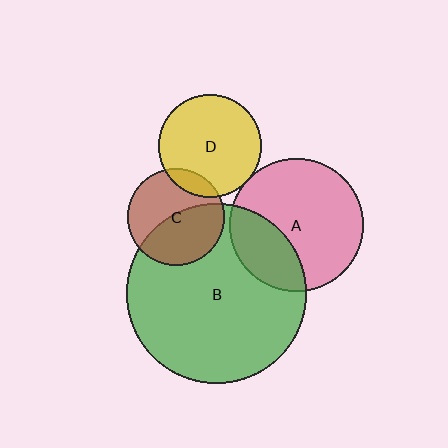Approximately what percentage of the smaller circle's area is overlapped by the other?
Approximately 10%.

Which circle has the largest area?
Circle B (green).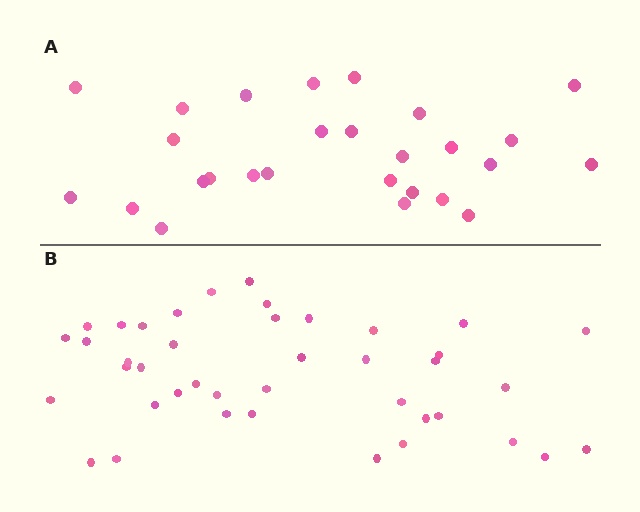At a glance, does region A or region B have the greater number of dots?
Region B (the bottom region) has more dots.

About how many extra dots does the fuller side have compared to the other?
Region B has approximately 15 more dots than region A.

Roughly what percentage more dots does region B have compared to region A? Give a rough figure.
About 50% more.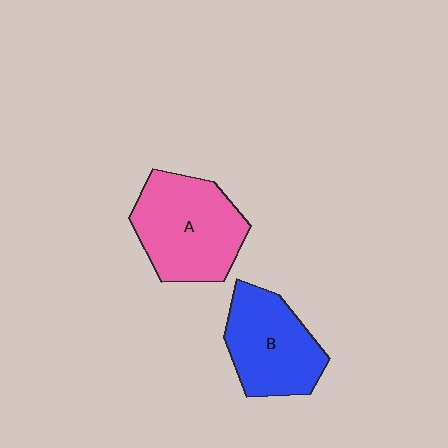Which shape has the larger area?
Shape A (pink).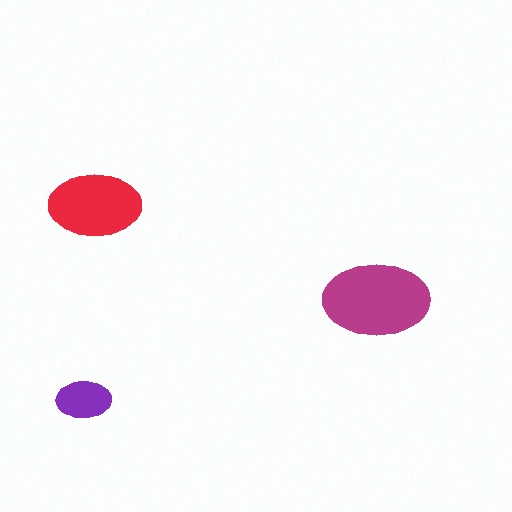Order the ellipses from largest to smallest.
the magenta one, the red one, the purple one.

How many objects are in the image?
There are 3 objects in the image.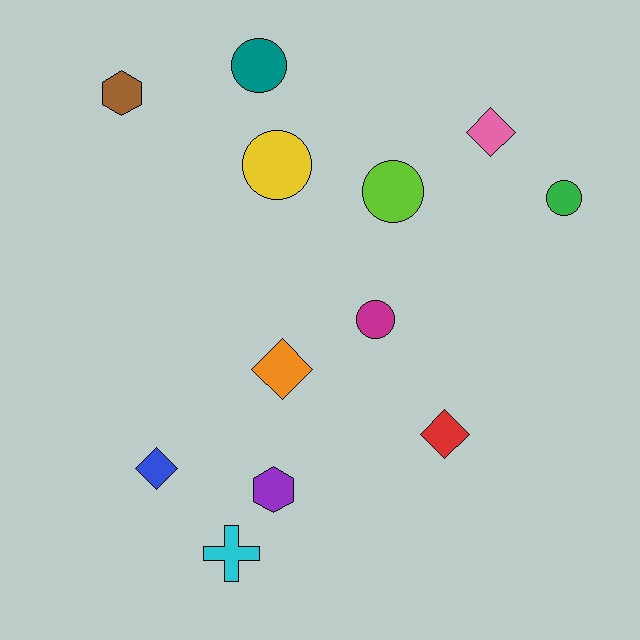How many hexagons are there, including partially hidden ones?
There are 2 hexagons.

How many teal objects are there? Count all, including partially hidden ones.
There is 1 teal object.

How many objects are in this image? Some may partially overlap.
There are 12 objects.